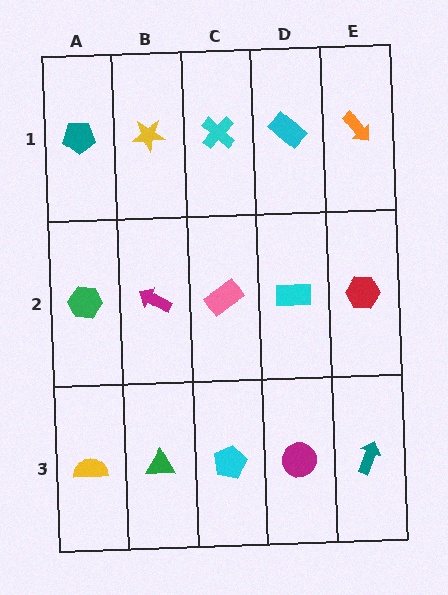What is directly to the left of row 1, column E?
A cyan rectangle.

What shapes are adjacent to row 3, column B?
A magenta arrow (row 2, column B), a yellow semicircle (row 3, column A), a cyan pentagon (row 3, column C).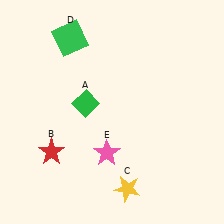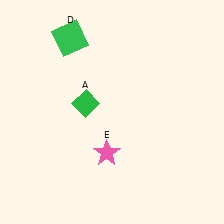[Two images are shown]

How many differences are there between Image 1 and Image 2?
There are 2 differences between the two images.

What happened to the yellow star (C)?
The yellow star (C) was removed in Image 2. It was in the bottom-right area of Image 1.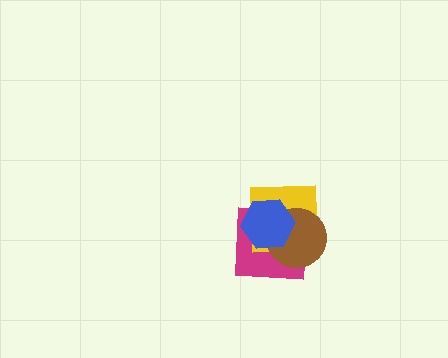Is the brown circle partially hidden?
Yes, it is partially covered by another shape.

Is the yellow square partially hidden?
Yes, it is partially covered by another shape.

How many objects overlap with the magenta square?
3 objects overlap with the magenta square.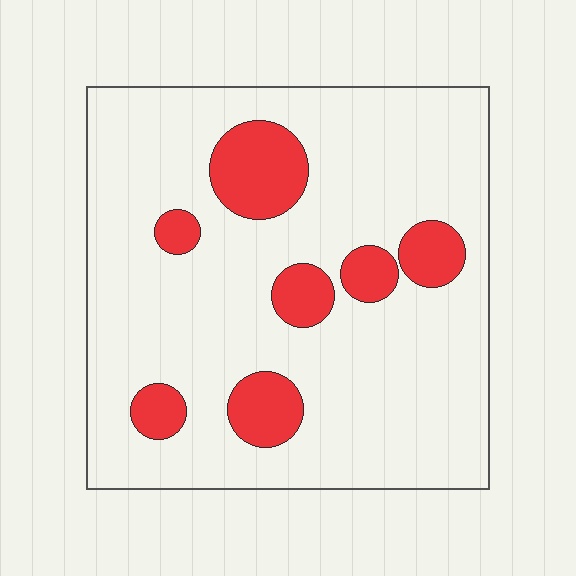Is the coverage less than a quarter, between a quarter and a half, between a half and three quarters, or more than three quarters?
Less than a quarter.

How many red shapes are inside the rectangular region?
7.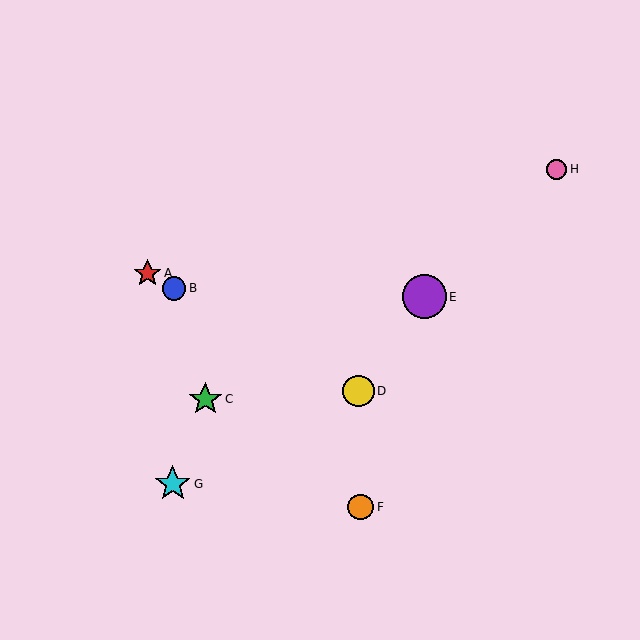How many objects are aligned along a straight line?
3 objects (A, B, D) are aligned along a straight line.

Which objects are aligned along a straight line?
Objects A, B, D are aligned along a straight line.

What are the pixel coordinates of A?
Object A is at (147, 273).